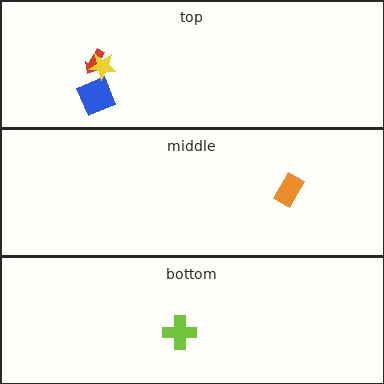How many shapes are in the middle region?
1.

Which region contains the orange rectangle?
The middle region.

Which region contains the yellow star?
The top region.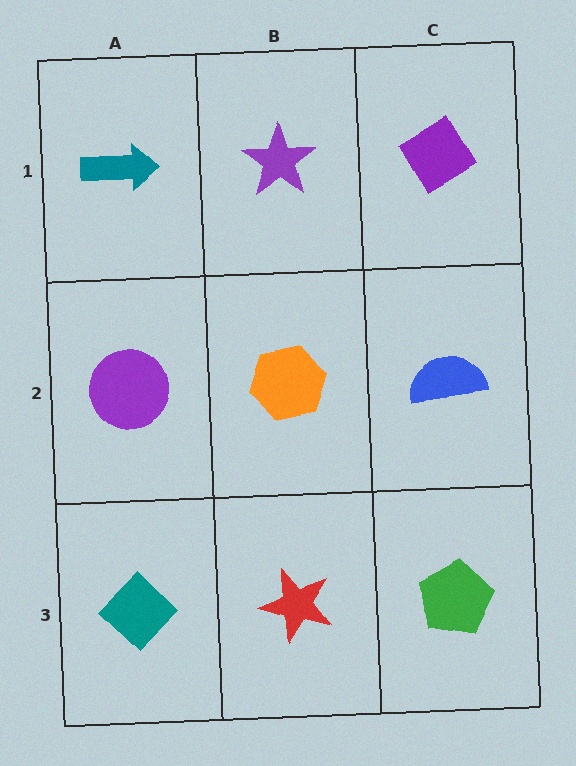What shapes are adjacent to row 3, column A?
A purple circle (row 2, column A), a red star (row 3, column B).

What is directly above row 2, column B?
A purple star.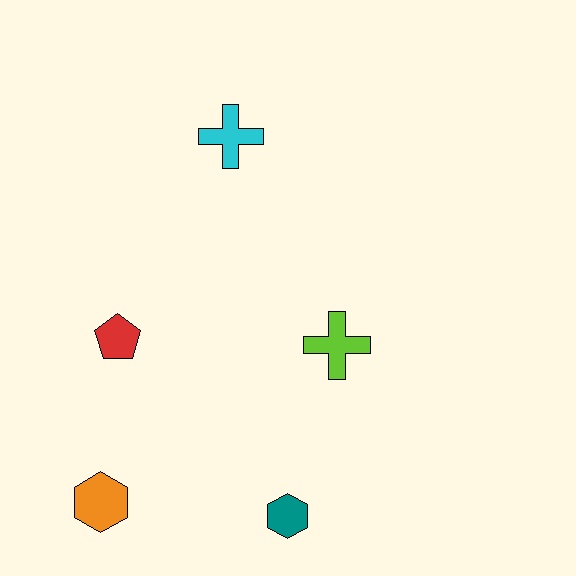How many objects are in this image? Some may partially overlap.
There are 5 objects.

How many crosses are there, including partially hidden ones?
There are 2 crosses.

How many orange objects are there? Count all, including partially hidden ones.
There is 1 orange object.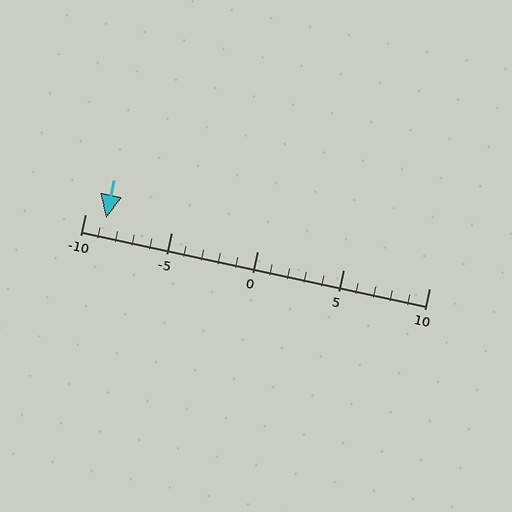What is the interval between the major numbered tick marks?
The major tick marks are spaced 5 units apart.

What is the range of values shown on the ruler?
The ruler shows values from -10 to 10.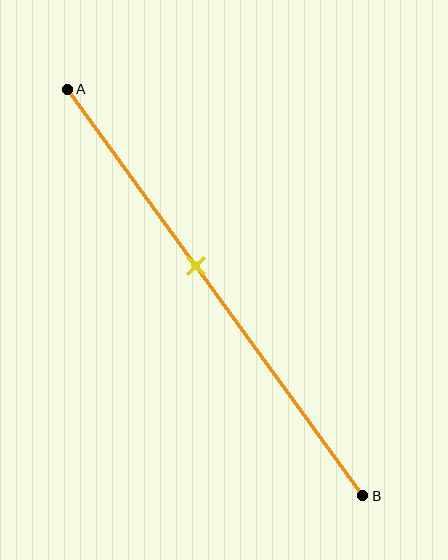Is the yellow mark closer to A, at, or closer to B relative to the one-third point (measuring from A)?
The yellow mark is closer to point B than the one-third point of segment AB.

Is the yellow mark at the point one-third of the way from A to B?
No, the mark is at about 45% from A, not at the 33% one-third point.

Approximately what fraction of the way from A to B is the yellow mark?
The yellow mark is approximately 45% of the way from A to B.